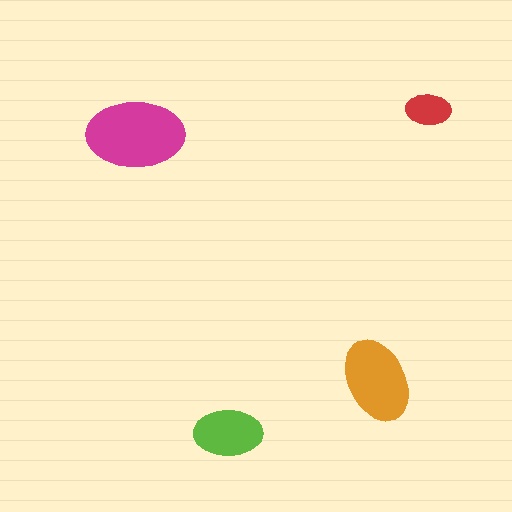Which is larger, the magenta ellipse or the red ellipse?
The magenta one.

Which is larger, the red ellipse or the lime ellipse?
The lime one.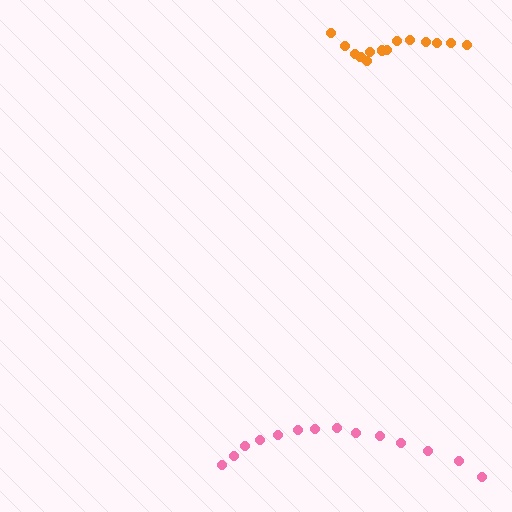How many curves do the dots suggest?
There are 2 distinct paths.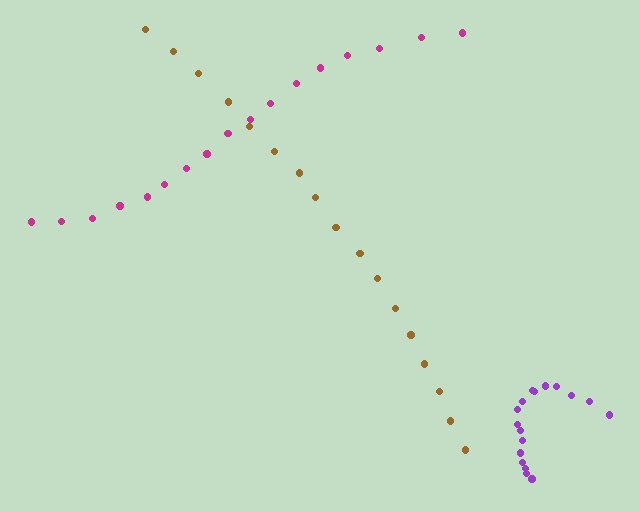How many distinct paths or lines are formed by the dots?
There are 3 distinct paths.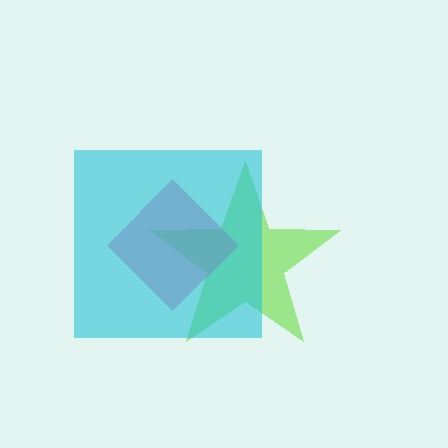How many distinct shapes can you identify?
There are 3 distinct shapes: a lime star, a magenta diamond, a cyan square.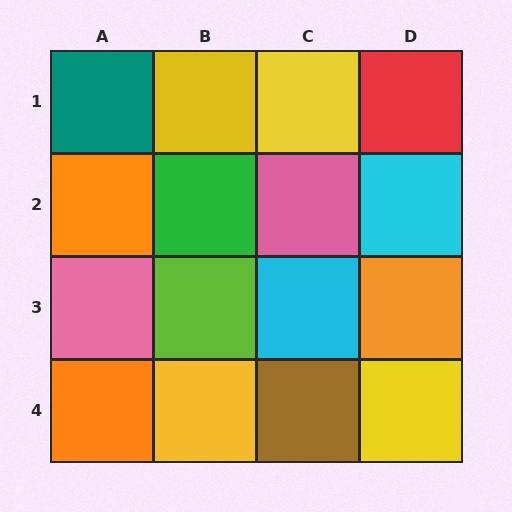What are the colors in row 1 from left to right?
Teal, yellow, yellow, red.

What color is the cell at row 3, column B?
Lime.